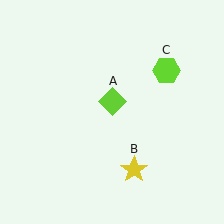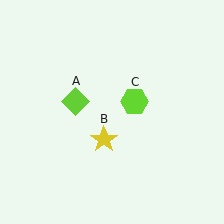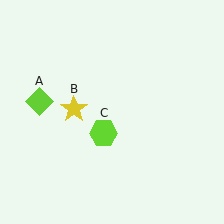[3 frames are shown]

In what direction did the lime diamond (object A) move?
The lime diamond (object A) moved left.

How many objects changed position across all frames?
3 objects changed position: lime diamond (object A), yellow star (object B), lime hexagon (object C).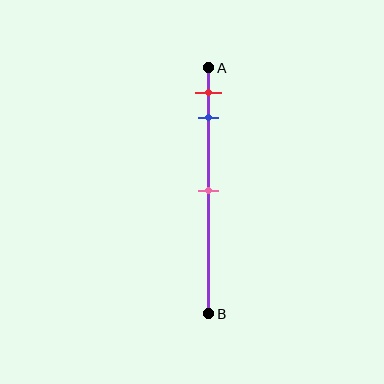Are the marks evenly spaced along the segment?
No, the marks are not evenly spaced.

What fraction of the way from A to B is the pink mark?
The pink mark is approximately 50% (0.5) of the way from A to B.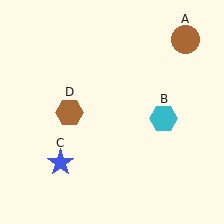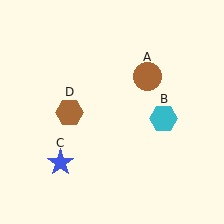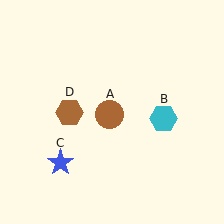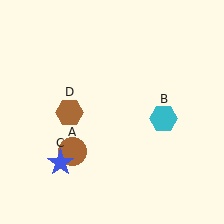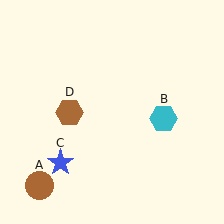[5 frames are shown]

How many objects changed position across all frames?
1 object changed position: brown circle (object A).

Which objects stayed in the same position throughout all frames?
Cyan hexagon (object B) and blue star (object C) and brown hexagon (object D) remained stationary.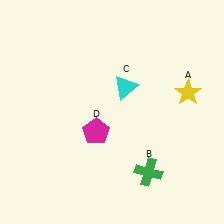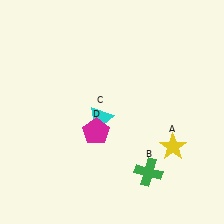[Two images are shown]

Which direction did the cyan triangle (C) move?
The cyan triangle (C) moved down.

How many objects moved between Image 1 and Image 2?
2 objects moved between the two images.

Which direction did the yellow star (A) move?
The yellow star (A) moved down.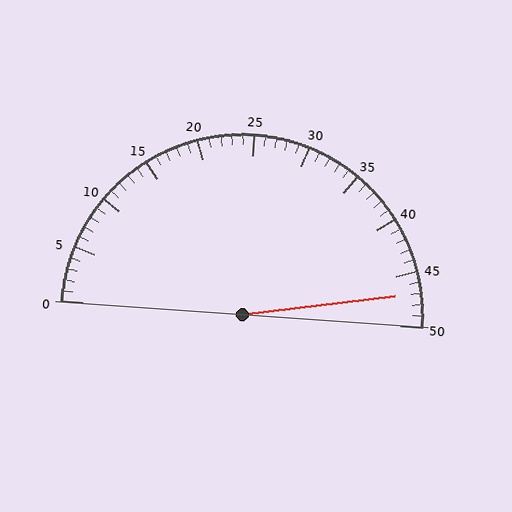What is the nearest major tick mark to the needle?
The nearest major tick mark is 45.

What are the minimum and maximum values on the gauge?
The gauge ranges from 0 to 50.